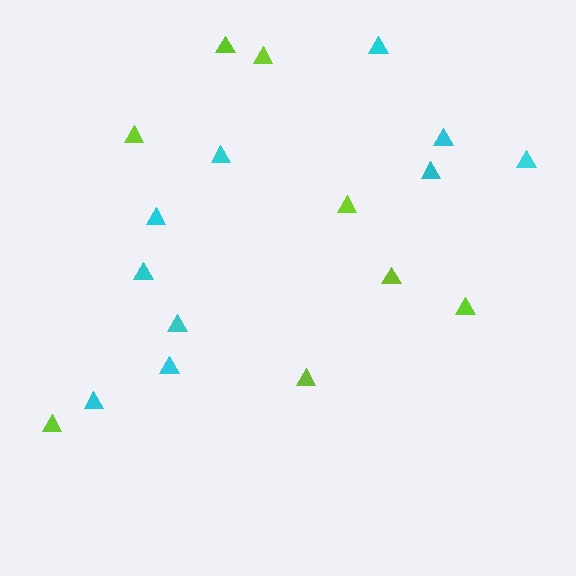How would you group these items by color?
There are 2 groups: one group of cyan triangles (10) and one group of lime triangles (8).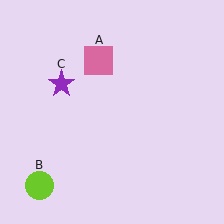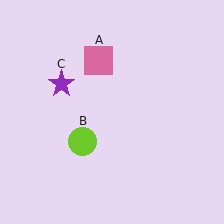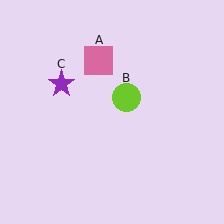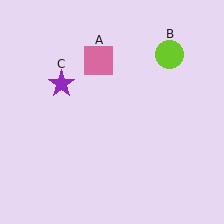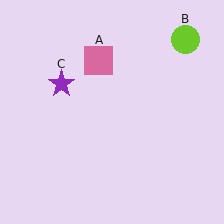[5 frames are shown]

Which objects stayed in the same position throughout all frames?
Pink square (object A) and purple star (object C) remained stationary.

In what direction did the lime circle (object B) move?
The lime circle (object B) moved up and to the right.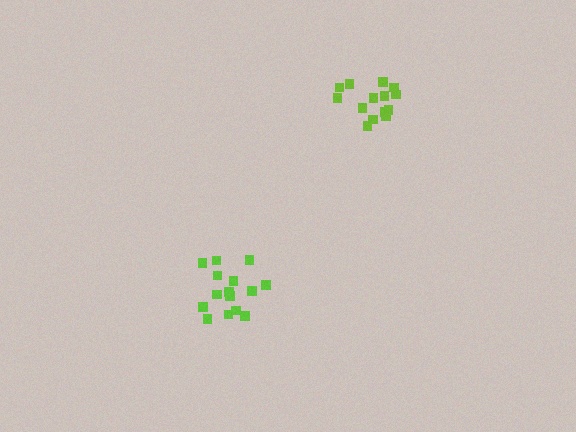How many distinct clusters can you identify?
There are 2 distinct clusters.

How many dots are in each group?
Group 1: 14 dots, Group 2: 15 dots (29 total).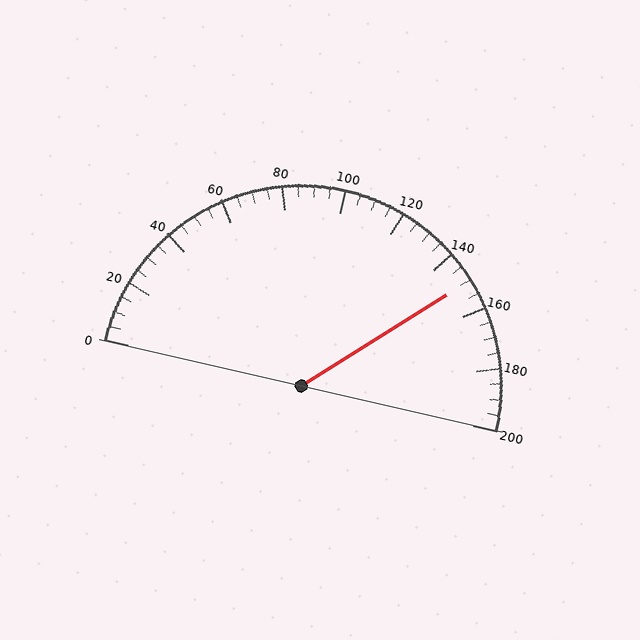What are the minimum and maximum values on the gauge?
The gauge ranges from 0 to 200.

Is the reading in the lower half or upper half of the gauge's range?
The reading is in the upper half of the range (0 to 200).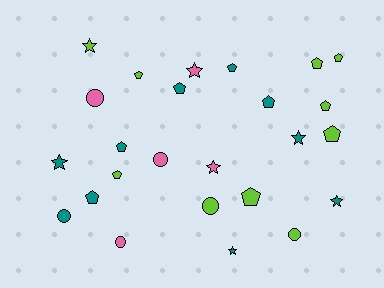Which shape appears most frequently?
Pentagon, with 12 objects.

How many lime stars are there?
There is 1 lime star.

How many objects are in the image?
There are 25 objects.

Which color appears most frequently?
Teal, with 10 objects.